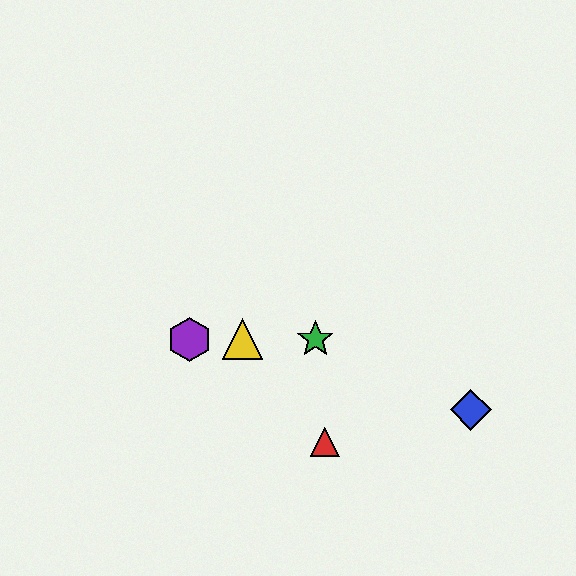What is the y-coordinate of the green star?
The green star is at y≈339.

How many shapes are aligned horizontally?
3 shapes (the green star, the yellow triangle, the purple hexagon) are aligned horizontally.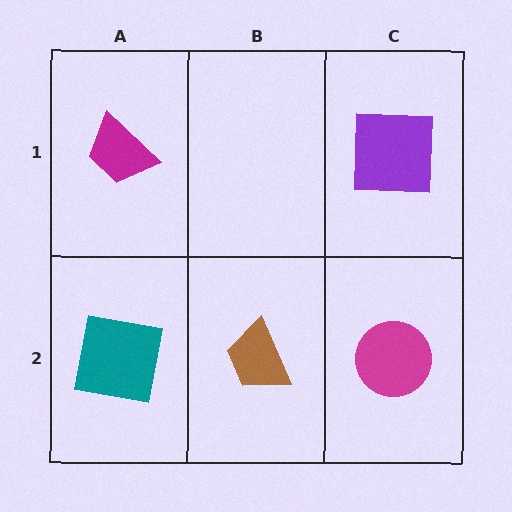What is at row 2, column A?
A teal square.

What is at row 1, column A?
A magenta trapezoid.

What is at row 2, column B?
A brown trapezoid.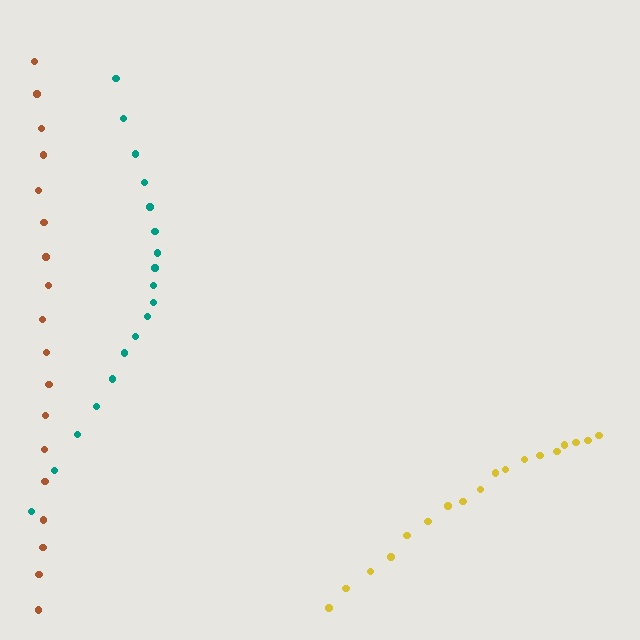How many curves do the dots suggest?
There are 3 distinct paths.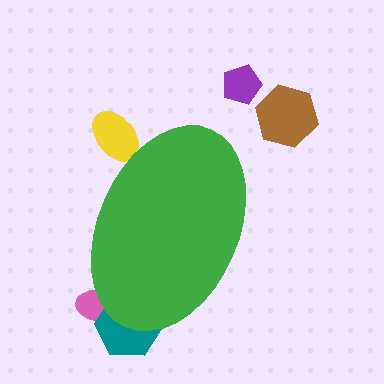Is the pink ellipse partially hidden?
Yes, the pink ellipse is partially hidden behind the green ellipse.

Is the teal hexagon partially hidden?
Yes, the teal hexagon is partially hidden behind the green ellipse.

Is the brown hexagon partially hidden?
No, the brown hexagon is fully visible.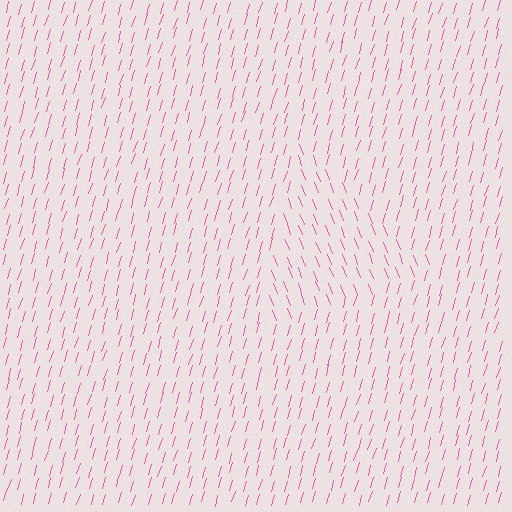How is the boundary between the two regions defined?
The boundary is defined purely by a change in line orientation (approximately 37 degrees difference). All lines are the same color and thickness.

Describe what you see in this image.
The image is filled with small pink line segments. A triangle region in the image has lines oriented differently from the surrounding lines, creating a visible texture boundary.